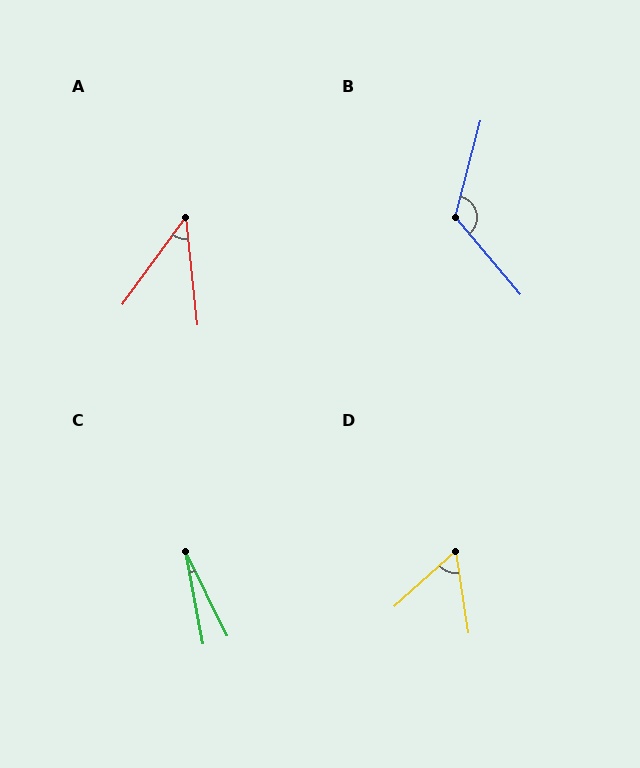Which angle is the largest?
B, at approximately 126 degrees.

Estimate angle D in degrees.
Approximately 57 degrees.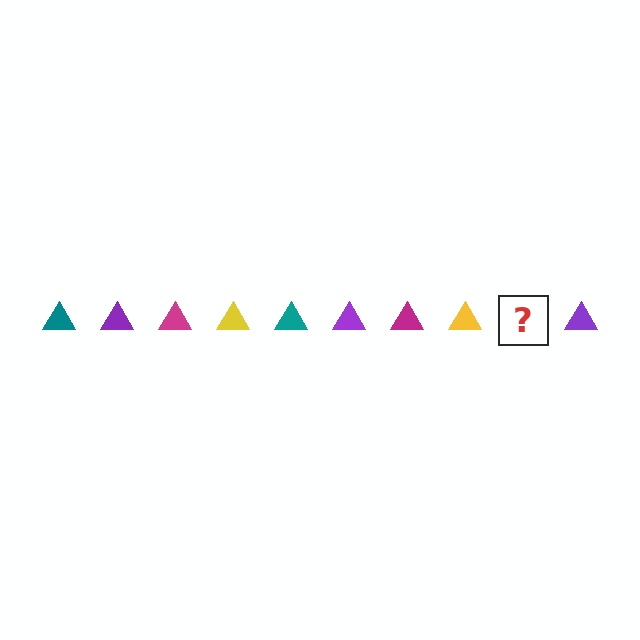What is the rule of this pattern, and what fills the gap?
The rule is that the pattern cycles through teal, purple, magenta, yellow triangles. The gap should be filled with a teal triangle.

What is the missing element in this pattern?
The missing element is a teal triangle.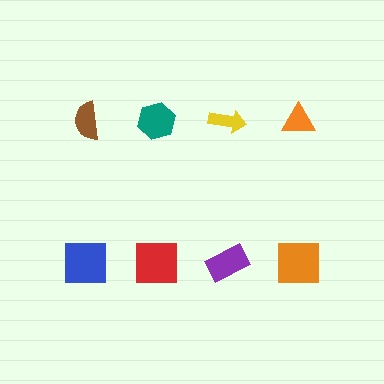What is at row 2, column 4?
An orange square.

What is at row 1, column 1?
A brown semicircle.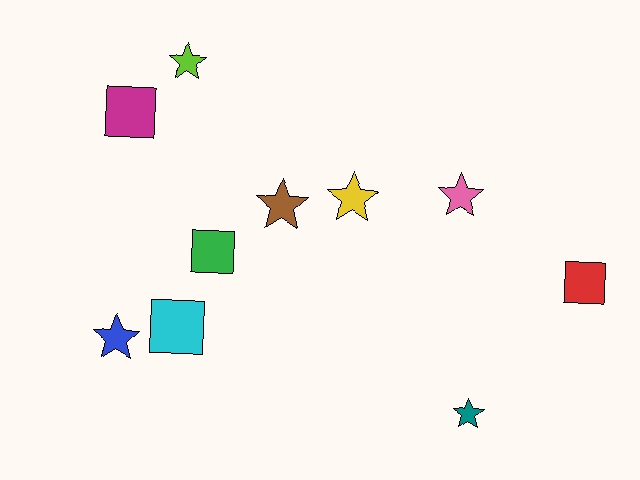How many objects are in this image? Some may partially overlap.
There are 10 objects.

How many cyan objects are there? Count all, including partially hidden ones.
There is 1 cyan object.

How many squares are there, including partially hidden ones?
There are 4 squares.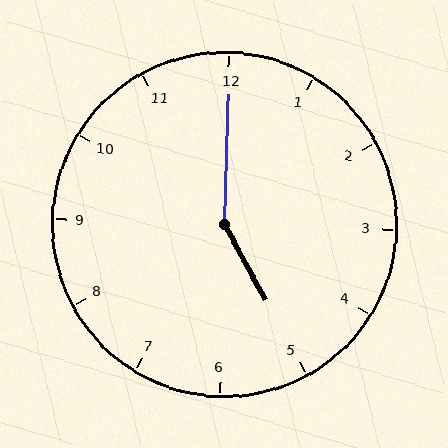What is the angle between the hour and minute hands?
Approximately 150 degrees.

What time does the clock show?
5:00.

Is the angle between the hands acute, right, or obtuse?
It is obtuse.